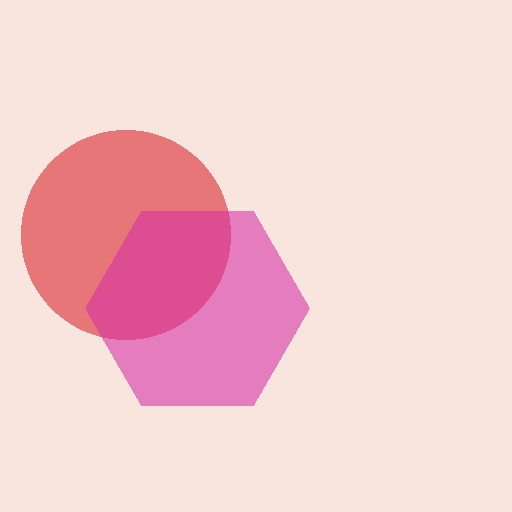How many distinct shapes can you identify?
There are 2 distinct shapes: a red circle, a magenta hexagon.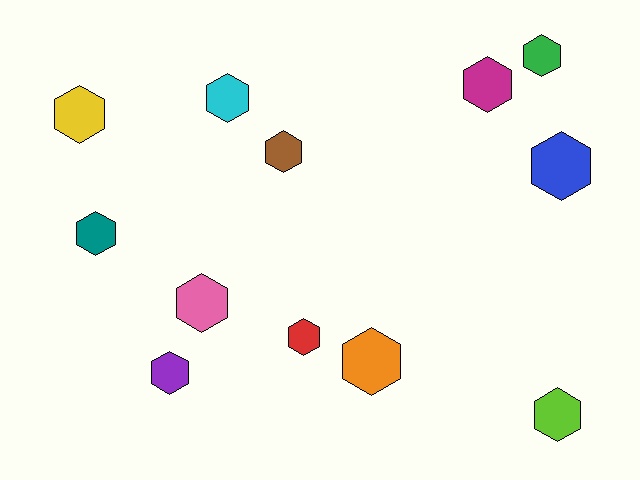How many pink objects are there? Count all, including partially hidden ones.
There is 1 pink object.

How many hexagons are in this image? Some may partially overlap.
There are 12 hexagons.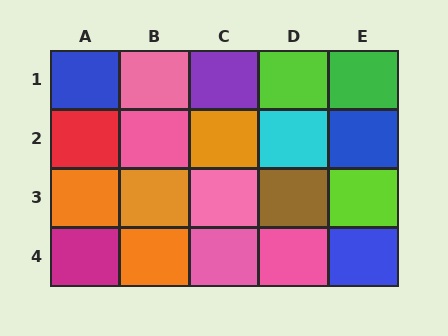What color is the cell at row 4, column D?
Pink.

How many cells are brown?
1 cell is brown.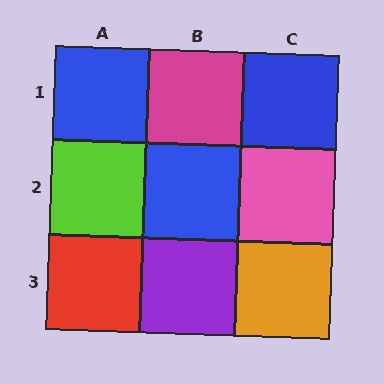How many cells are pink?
1 cell is pink.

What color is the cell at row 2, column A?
Lime.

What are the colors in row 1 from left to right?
Blue, magenta, blue.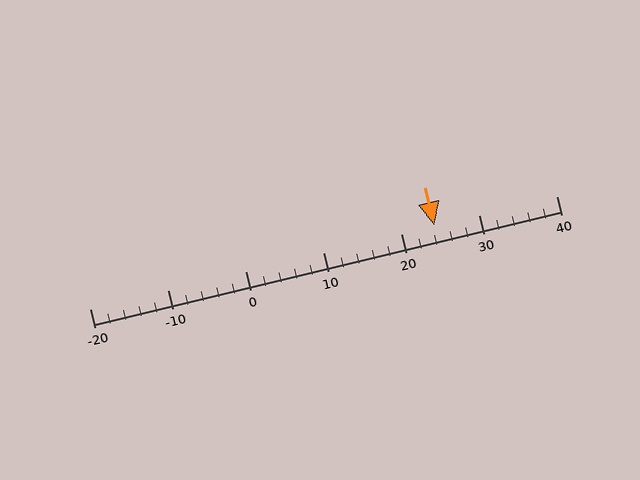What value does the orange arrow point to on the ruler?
The orange arrow points to approximately 24.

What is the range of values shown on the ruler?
The ruler shows values from -20 to 40.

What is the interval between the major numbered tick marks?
The major tick marks are spaced 10 units apart.